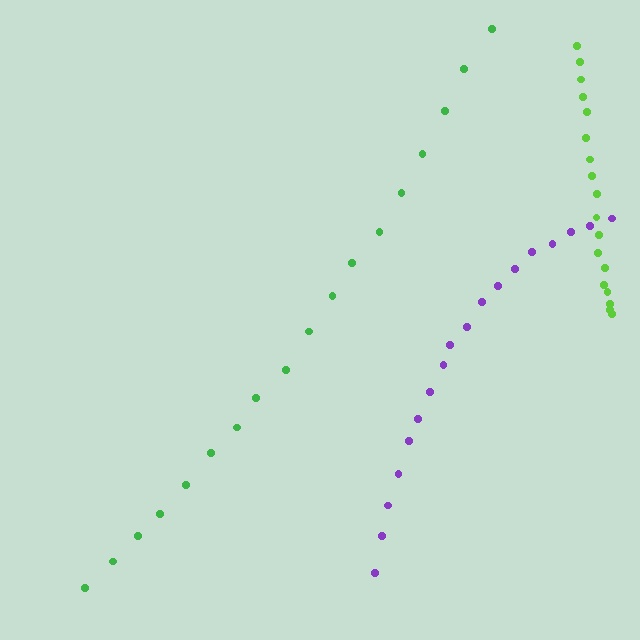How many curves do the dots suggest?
There are 3 distinct paths.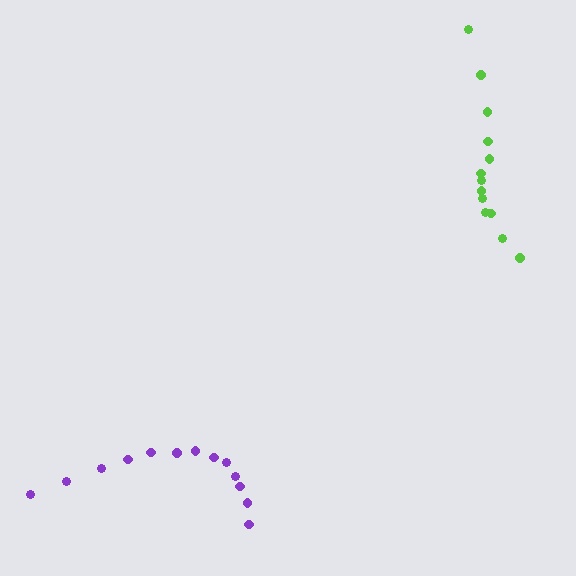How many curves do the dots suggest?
There are 2 distinct paths.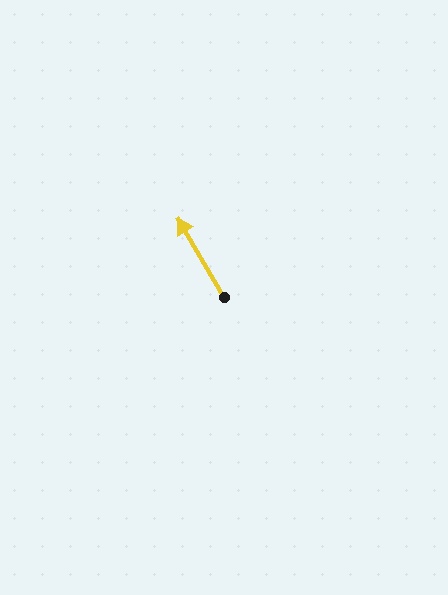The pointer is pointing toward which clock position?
Roughly 11 o'clock.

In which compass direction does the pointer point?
Northwest.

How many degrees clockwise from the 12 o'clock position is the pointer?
Approximately 330 degrees.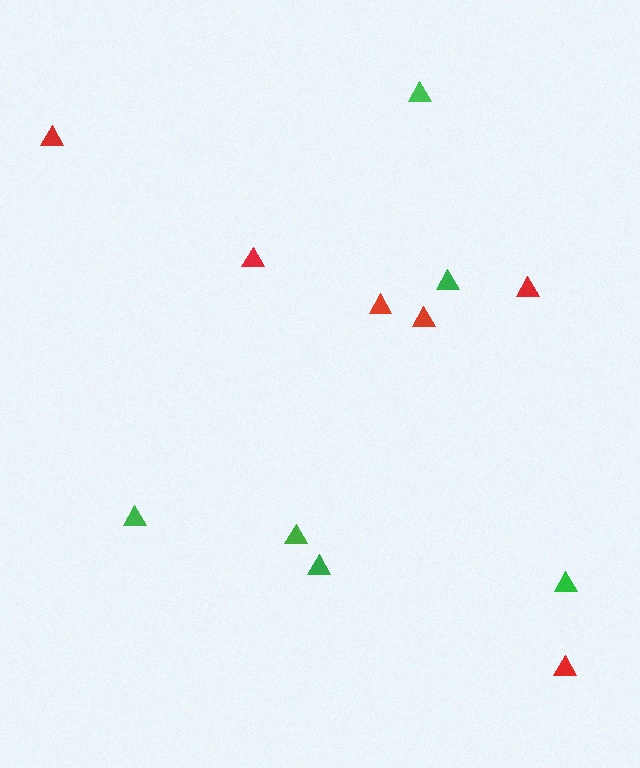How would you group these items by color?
There are 2 groups: one group of red triangles (6) and one group of green triangles (6).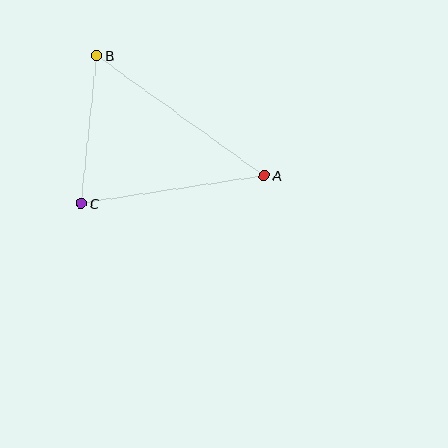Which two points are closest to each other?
Points B and C are closest to each other.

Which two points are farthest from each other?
Points A and B are farthest from each other.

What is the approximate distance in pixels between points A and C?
The distance between A and C is approximately 185 pixels.